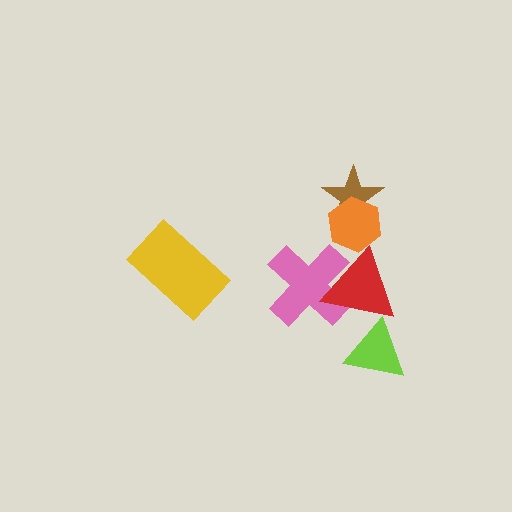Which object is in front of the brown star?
The orange hexagon is in front of the brown star.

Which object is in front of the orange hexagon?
The red triangle is in front of the orange hexagon.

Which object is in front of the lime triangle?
The red triangle is in front of the lime triangle.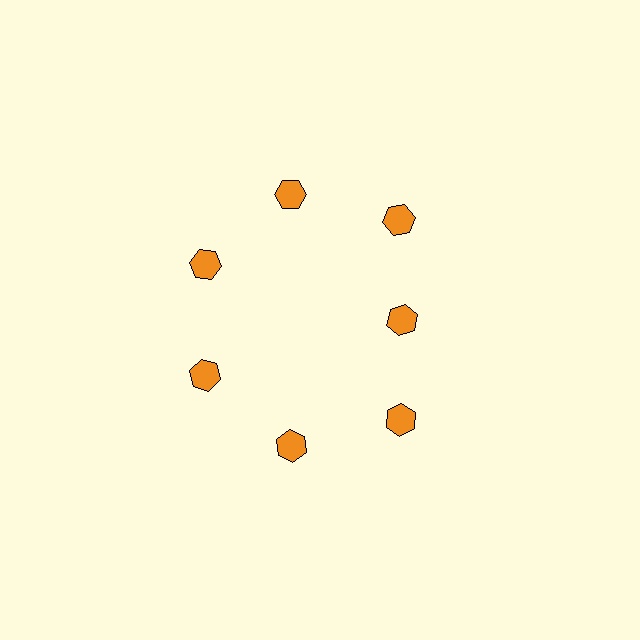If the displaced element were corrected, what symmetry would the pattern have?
It would have 7-fold rotational symmetry — the pattern would map onto itself every 51 degrees.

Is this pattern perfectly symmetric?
No. The 7 orange hexagons are arranged in a ring, but one element near the 3 o'clock position is pulled inward toward the center, breaking the 7-fold rotational symmetry.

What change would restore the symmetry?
The symmetry would be restored by moving it outward, back onto the ring so that all 7 hexagons sit at equal angles and equal distance from the center.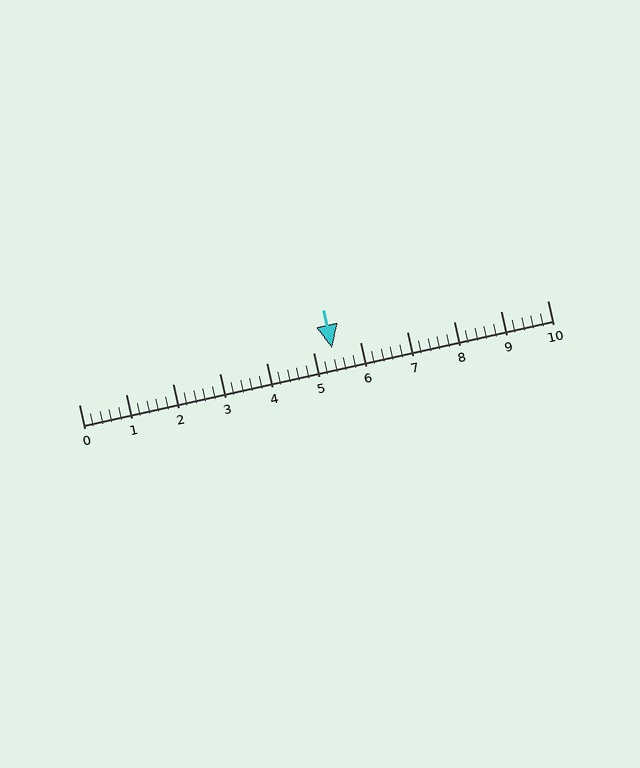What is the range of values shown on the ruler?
The ruler shows values from 0 to 10.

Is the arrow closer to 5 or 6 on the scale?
The arrow is closer to 5.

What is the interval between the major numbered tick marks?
The major tick marks are spaced 1 units apart.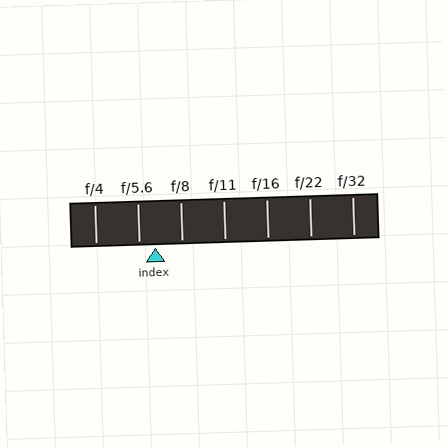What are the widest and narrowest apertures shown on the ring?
The widest aperture shown is f/4 and the narrowest is f/32.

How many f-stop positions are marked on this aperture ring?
There are 7 f-stop positions marked.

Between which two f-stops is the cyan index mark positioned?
The index mark is between f/5.6 and f/8.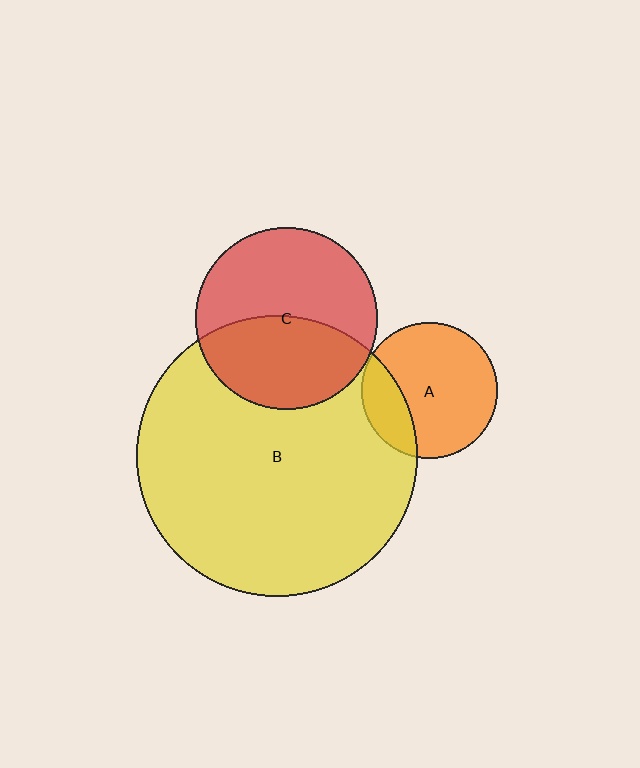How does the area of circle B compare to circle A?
Approximately 4.3 times.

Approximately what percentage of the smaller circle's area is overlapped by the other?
Approximately 45%.